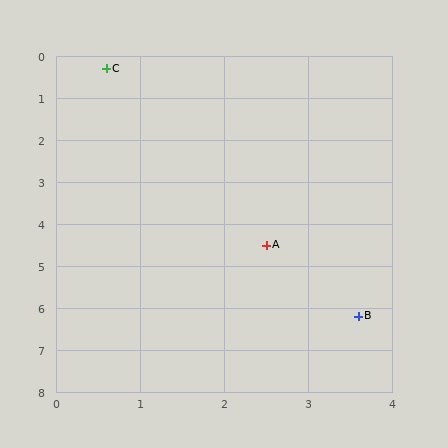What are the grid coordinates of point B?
Point B is at approximately (3.6, 6.2).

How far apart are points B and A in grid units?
Points B and A are about 2.0 grid units apart.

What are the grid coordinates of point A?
Point A is at approximately (2.5, 4.5).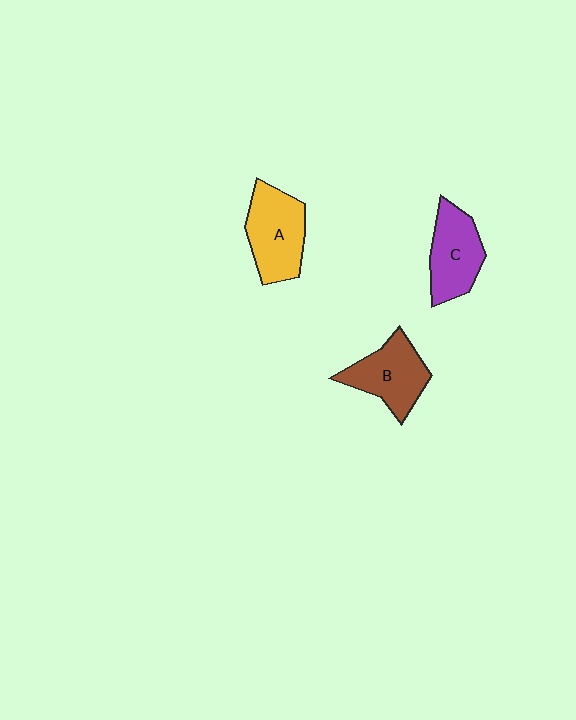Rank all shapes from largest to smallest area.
From largest to smallest: A (yellow), B (brown), C (purple).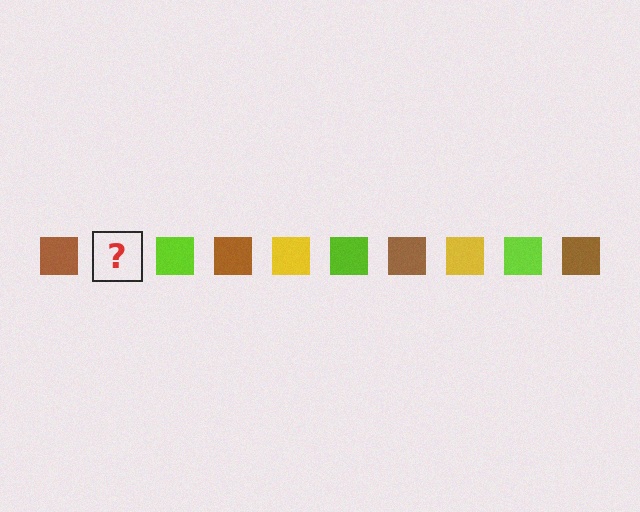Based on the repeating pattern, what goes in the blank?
The blank should be a yellow square.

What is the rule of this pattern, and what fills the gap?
The rule is that the pattern cycles through brown, yellow, lime squares. The gap should be filled with a yellow square.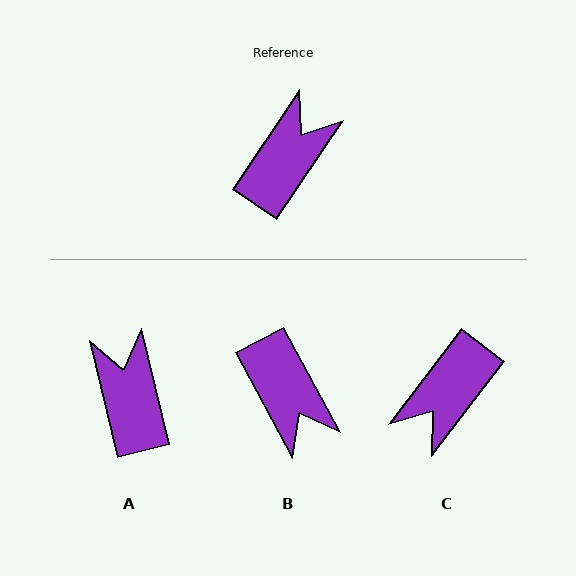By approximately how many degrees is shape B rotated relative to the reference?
Approximately 117 degrees clockwise.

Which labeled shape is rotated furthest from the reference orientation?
C, about 177 degrees away.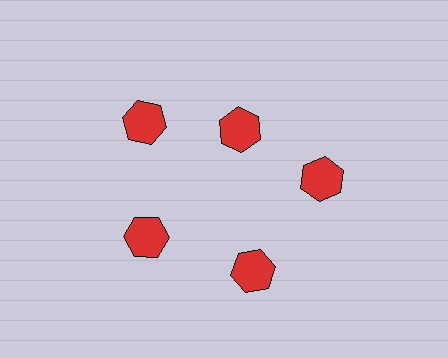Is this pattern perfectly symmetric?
No. The 5 red hexagons are arranged in a ring, but one element near the 1 o'clock position is pulled inward toward the center, breaking the 5-fold rotational symmetry.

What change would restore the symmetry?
The symmetry would be restored by moving it outward, back onto the ring so that all 5 hexagons sit at equal angles and equal distance from the center.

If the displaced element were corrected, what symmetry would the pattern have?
It would have 5-fold rotational symmetry — the pattern would map onto itself every 72 degrees.